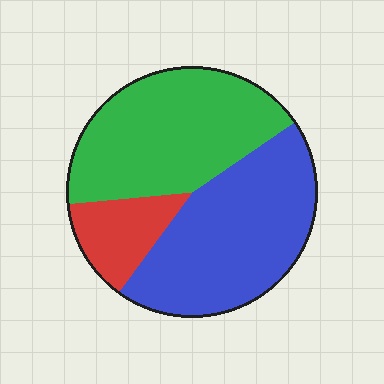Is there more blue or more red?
Blue.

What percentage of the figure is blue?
Blue covers about 45% of the figure.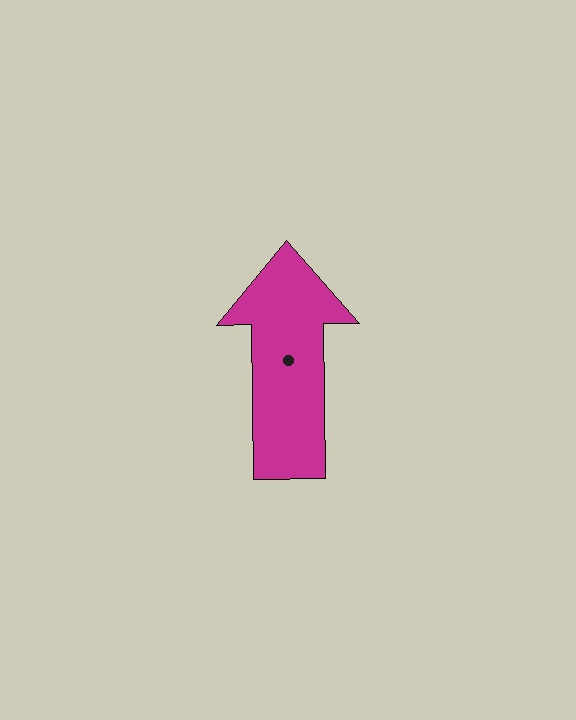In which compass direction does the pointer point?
North.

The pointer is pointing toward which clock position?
Roughly 12 o'clock.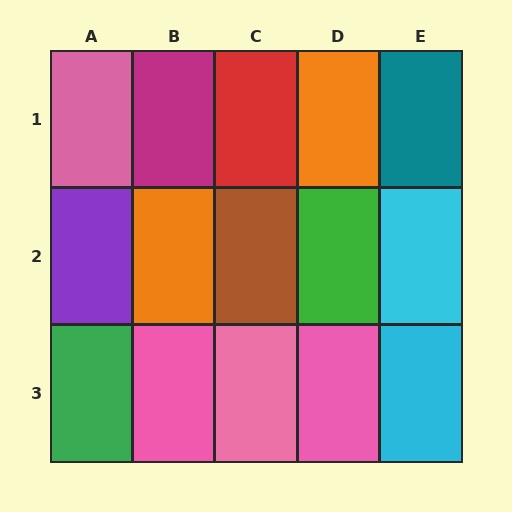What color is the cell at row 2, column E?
Cyan.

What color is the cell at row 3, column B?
Pink.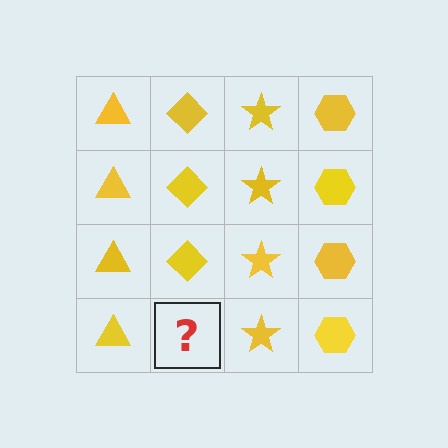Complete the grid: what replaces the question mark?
The question mark should be replaced with a yellow diamond.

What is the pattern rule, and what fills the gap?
The rule is that each column has a consistent shape. The gap should be filled with a yellow diamond.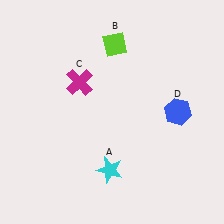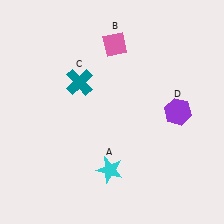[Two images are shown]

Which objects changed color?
B changed from lime to pink. C changed from magenta to teal. D changed from blue to purple.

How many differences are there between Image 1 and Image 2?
There are 3 differences between the two images.